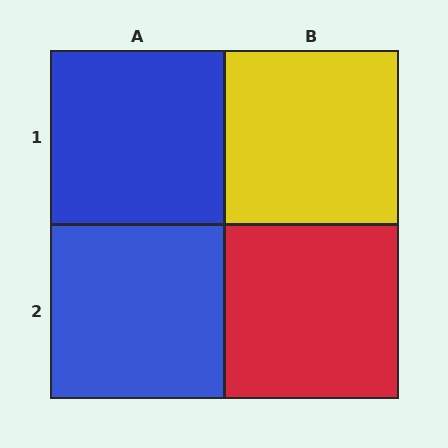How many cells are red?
1 cell is red.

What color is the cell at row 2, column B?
Red.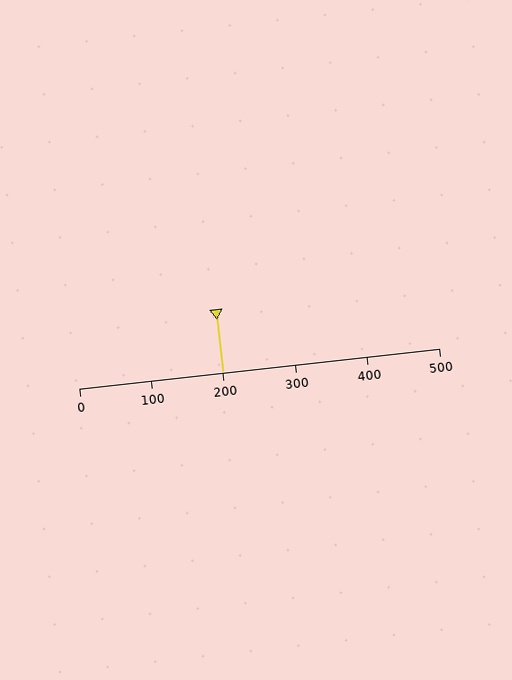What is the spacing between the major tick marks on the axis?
The major ticks are spaced 100 apart.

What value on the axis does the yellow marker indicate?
The marker indicates approximately 200.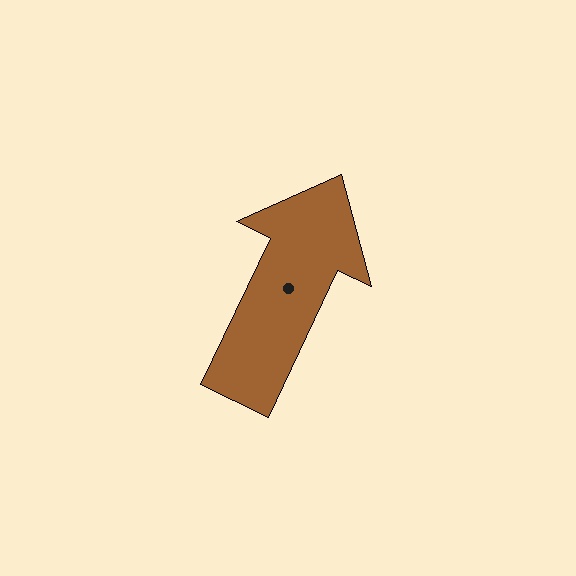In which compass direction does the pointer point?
Northeast.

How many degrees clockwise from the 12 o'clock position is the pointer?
Approximately 25 degrees.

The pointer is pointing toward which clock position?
Roughly 1 o'clock.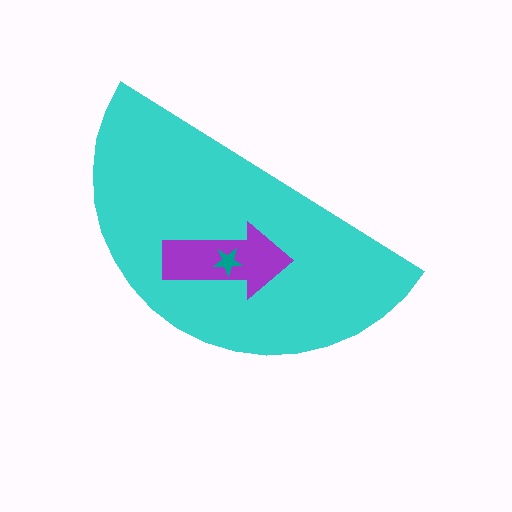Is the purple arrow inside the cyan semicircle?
Yes.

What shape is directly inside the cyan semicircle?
The purple arrow.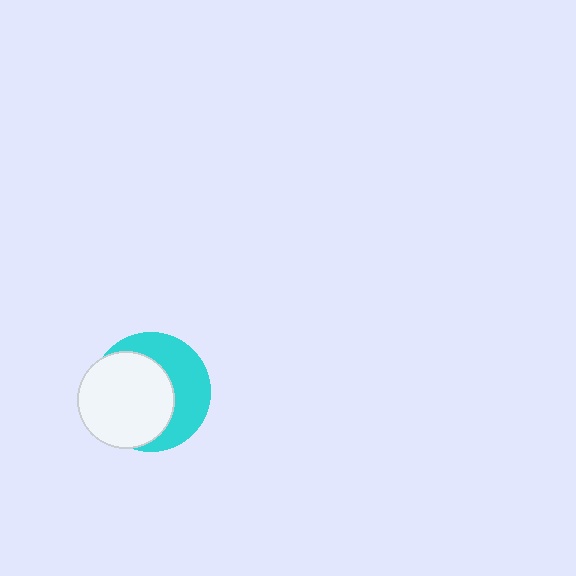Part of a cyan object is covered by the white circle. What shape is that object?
It is a circle.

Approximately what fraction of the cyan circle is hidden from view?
Roughly 56% of the cyan circle is hidden behind the white circle.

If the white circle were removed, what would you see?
You would see the complete cyan circle.